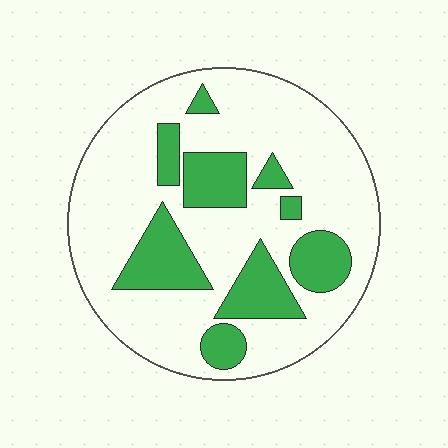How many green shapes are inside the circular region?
9.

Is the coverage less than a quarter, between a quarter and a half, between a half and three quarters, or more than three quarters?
Between a quarter and a half.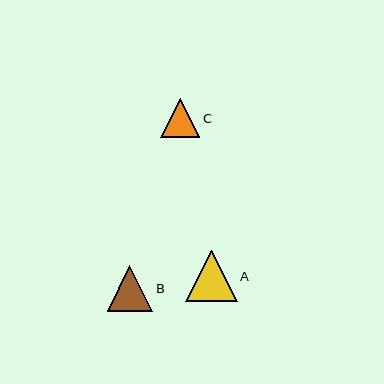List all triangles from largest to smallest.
From largest to smallest: A, B, C.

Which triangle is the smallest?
Triangle C is the smallest with a size of approximately 39 pixels.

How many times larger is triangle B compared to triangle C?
Triangle B is approximately 1.2 times the size of triangle C.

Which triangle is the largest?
Triangle A is the largest with a size of approximately 52 pixels.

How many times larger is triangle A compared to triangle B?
Triangle A is approximately 1.1 times the size of triangle B.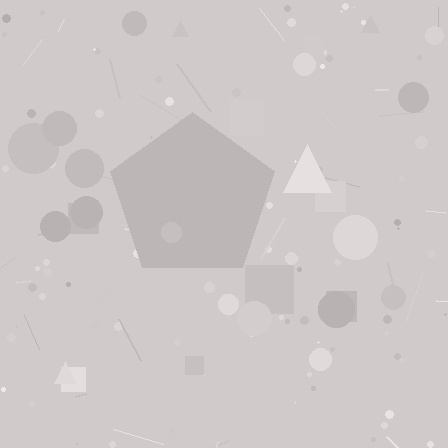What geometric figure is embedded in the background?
A pentagon is embedded in the background.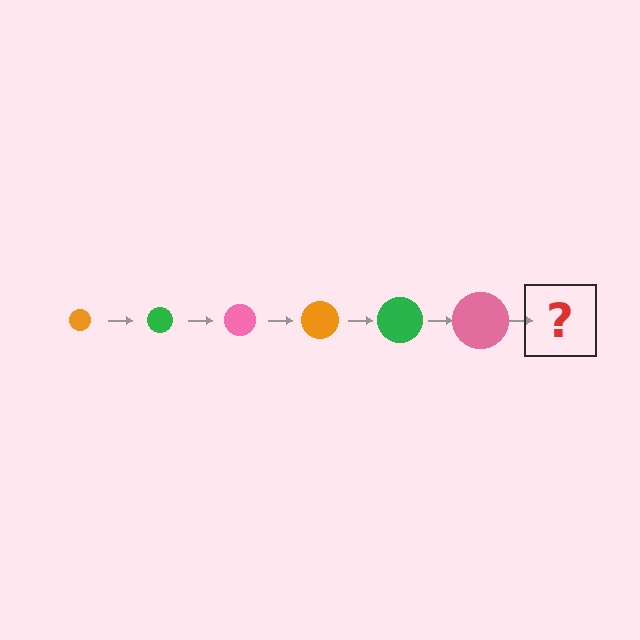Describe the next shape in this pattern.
It should be an orange circle, larger than the previous one.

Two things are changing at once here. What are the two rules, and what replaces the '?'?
The two rules are that the circle grows larger each step and the color cycles through orange, green, and pink. The '?' should be an orange circle, larger than the previous one.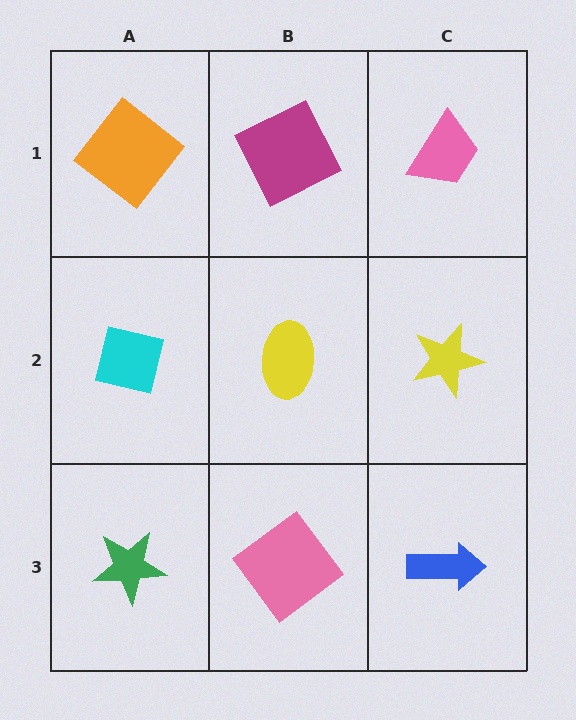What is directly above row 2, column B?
A magenta square.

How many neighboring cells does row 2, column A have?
3.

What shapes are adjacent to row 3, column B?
A yellow ellipse (row 2, column B), a green star (row 3, column A), a blue arrow (row 3, column C).